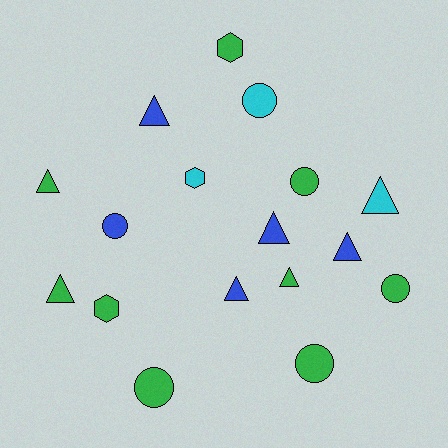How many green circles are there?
There are 4 green circles.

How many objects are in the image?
There are 17 objects.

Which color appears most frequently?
Green, with 9 objects.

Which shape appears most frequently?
Triangle, with 8 objects.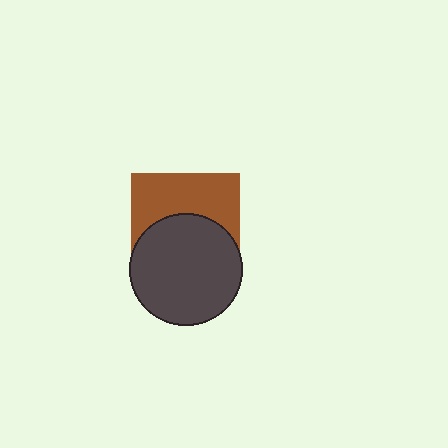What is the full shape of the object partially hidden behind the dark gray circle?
The partially hidden object is a brown square.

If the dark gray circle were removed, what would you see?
You would see the complete brown square.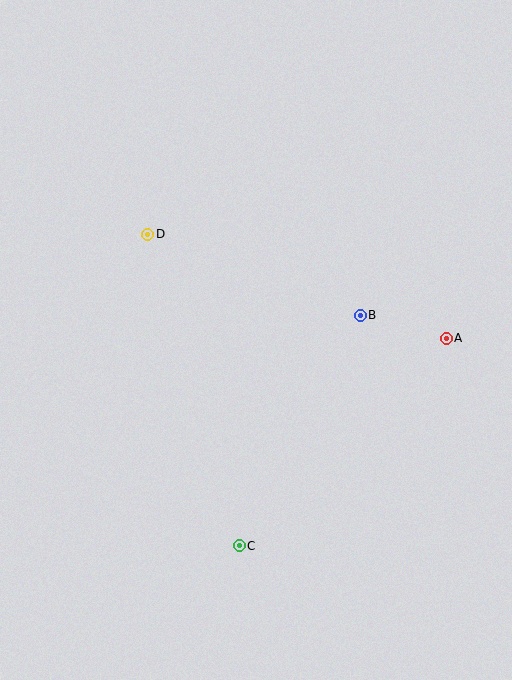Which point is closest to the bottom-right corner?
Point C is closest to the bottom-right corner.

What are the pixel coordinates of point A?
Point A is at (446, 338).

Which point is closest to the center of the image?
Point B at (360, 315) is closest to the center.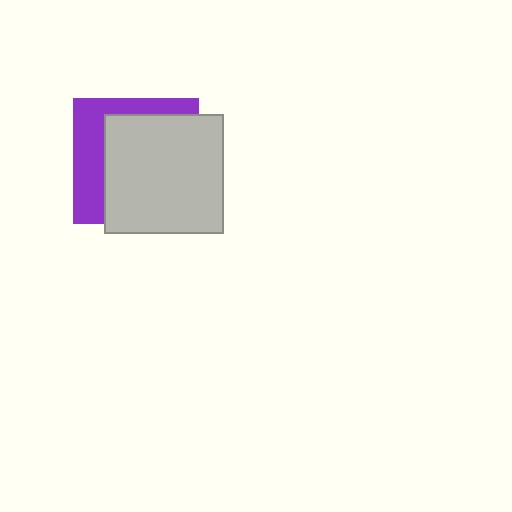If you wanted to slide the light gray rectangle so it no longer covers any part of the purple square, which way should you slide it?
Slide it toward the lower-right — that is the most direct way to separate the two shapes.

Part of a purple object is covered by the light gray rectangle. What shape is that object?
It is a square.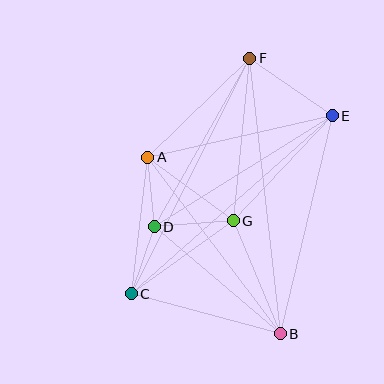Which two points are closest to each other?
Points A and D are closest to each other.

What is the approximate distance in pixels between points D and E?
The distance between D and E is approximately 210 pixels.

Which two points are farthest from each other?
Points B and F are farthest from each other.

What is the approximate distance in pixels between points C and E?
The distance between C and E is approximately 268 pixels.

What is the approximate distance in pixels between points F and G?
The distance between F and G is approximately 163 pixels.